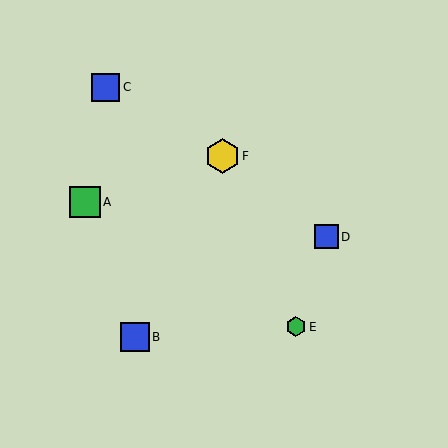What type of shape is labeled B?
Shape B is a blue square.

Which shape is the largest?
The yellow hexagon (labeled F) is the largest.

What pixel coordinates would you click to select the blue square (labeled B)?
Click at (135, 337) to select the blue square B.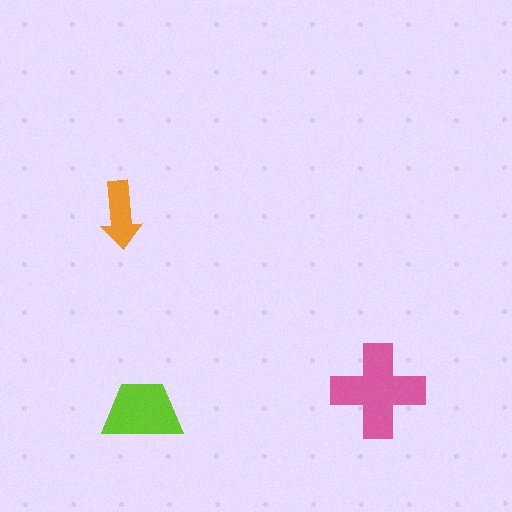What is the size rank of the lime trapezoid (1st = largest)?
2nd.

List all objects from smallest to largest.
The orange arrow, the lime trapezoid, the pink cross.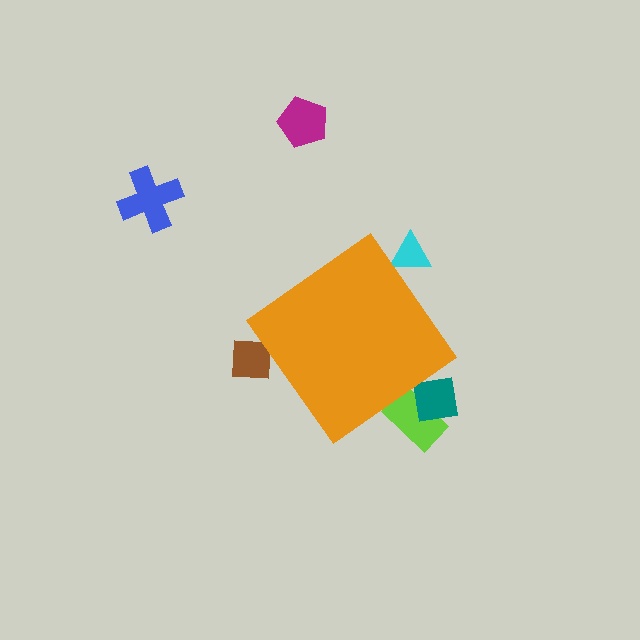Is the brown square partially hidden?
Yes, the brown square is partially hidden behind the orange diamond.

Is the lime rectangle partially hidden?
Yes, the lime rectangle is partially hidden behind the orange diamond.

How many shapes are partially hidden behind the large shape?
4 shapes are partially hidden.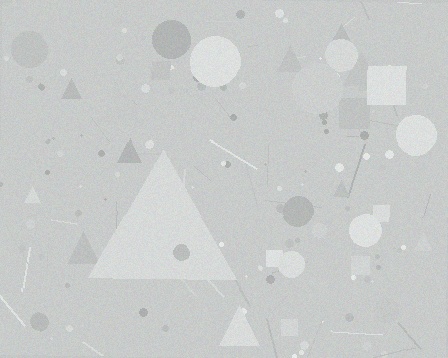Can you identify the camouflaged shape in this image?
The camouflaged shape is a triangle.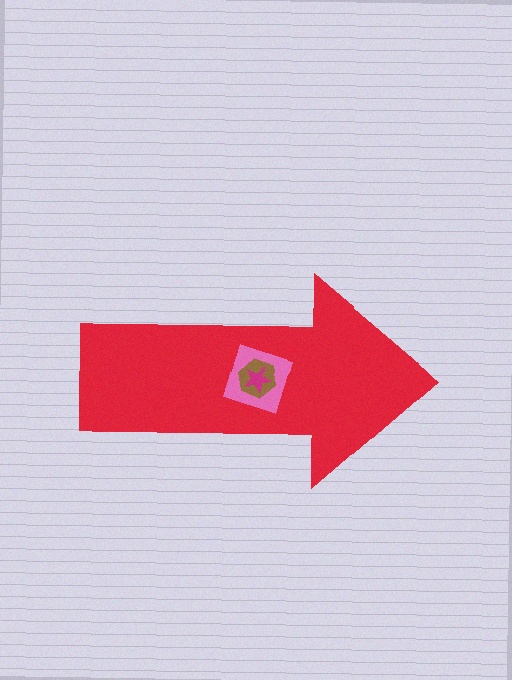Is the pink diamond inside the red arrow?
Yes.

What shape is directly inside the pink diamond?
The brown hexagon.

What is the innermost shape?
The magenta star.